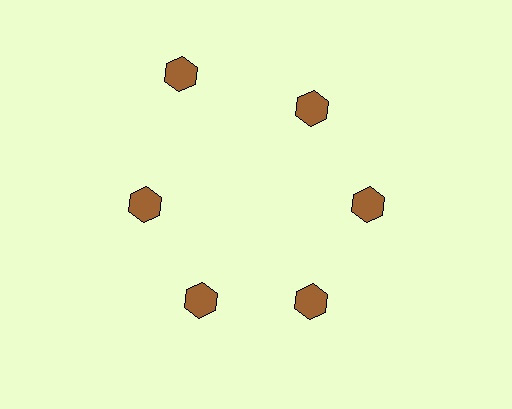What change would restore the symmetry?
The symmetry would be restored by moving it inward, back onto the ring so that all 6 hexagons sit at equal angles and equal distance from the center.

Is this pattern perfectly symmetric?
No. The 6 brown hexagons are arranged in a ring, but one element near the 11 o'clock position is pushed outward from the center, breaking the 6-fold rotational symmetry.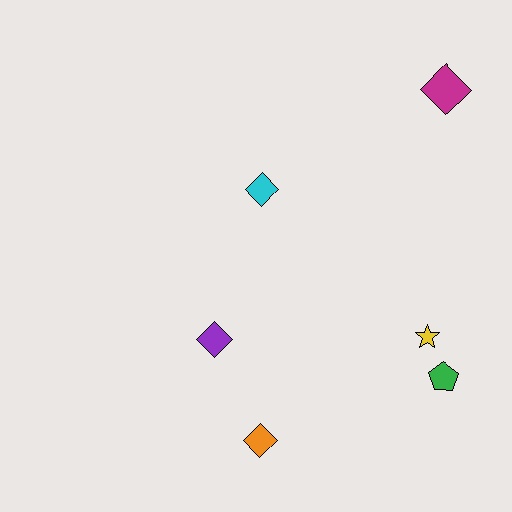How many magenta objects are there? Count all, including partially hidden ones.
There is 1 magenta object.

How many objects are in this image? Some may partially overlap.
There are 6 objects.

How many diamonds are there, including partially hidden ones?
There are 4 diamonds.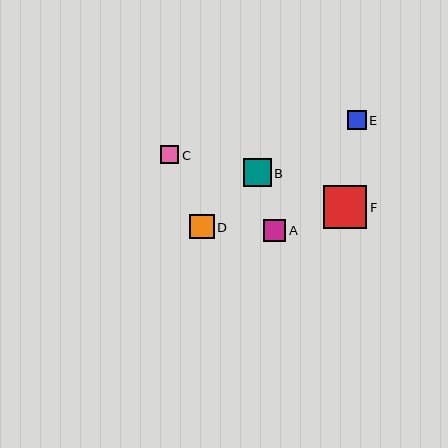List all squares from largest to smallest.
From largest to smallest: F, B, D, A, E, C.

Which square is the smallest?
Square C is the smallest with a size of approximately 18 pixels.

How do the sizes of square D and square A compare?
Square D and square A are approximately the same size.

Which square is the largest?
Square F is the largest with a size of approximately 44 pixels.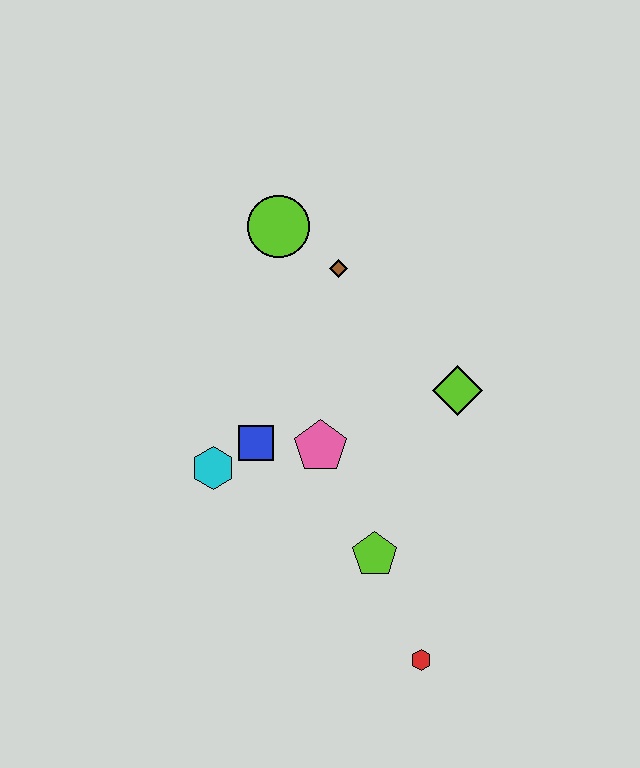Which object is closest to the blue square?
The cyan hexagon is closest to the blue square.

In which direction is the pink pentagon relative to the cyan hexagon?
The pink pentagon is to the right of the cyan hexagon.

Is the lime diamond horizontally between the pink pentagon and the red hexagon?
No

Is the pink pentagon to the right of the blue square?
Yes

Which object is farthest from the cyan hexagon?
The red hexagon is farthest from the cyan hexagon.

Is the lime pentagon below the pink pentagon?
Yes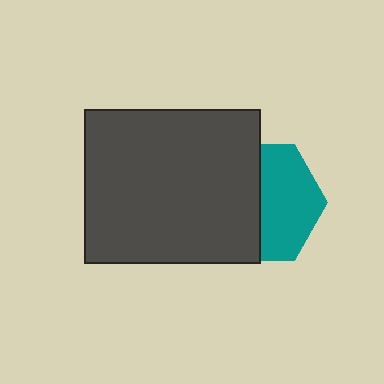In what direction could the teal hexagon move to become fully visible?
The teal hexagon could move right. That would shift it out from behind the dark gray rectangle entirely.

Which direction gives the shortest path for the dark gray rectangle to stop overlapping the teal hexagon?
Moving left gives the shortest separation.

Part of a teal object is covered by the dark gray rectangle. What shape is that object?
It is a hexagon.